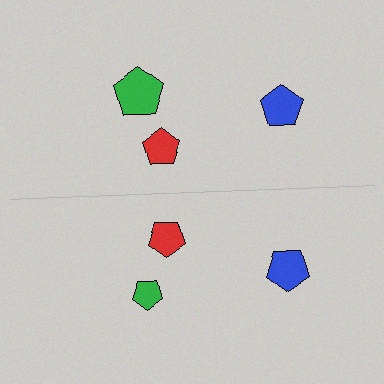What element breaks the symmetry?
The green pentagon on the bottom side has a different size than its mirror counterpart.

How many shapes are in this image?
There are 6 shapes in this image.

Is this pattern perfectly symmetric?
No, the pattern is not perfectly symmetric. The green pentagon on the bottom side has a different size than its mirror counterpart.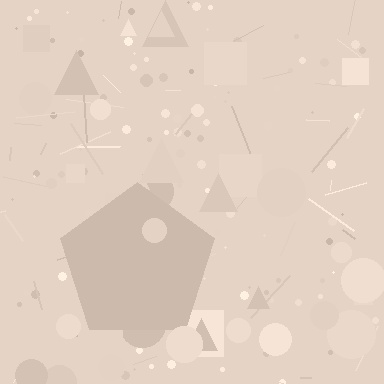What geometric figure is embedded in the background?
A pentagon is embedded in the background.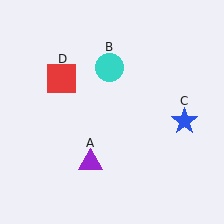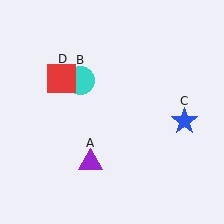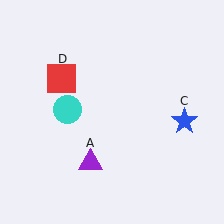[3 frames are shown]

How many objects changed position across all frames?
1 object changed position: cyan circle (object B).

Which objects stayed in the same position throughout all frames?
Purple triangle (object A) and blue star (object C) and red square (object D) remained stationary.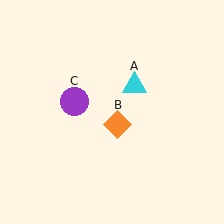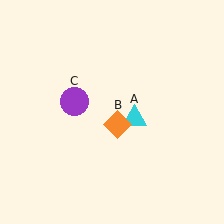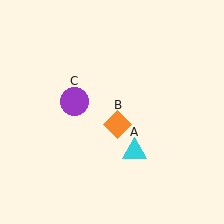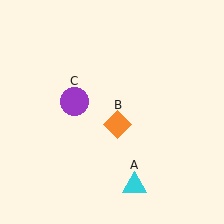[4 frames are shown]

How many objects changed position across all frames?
1 object changed position: cyan triangle (object A).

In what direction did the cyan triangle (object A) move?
The cyan triangle (object A) moved down.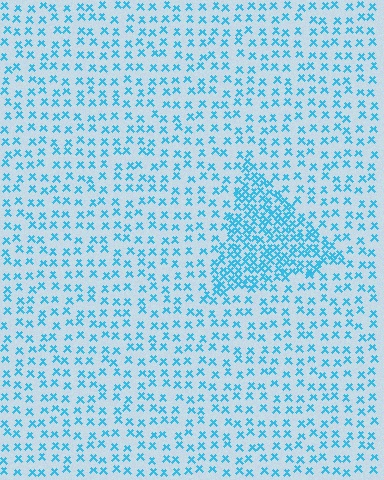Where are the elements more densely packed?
The elements are more densely packed inside the triangle boundary.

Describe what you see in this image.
The image contains small cyan elements arranged at two different densities. A triangle-shaped region is visible where the elements are more densely packed than the surrounding area.